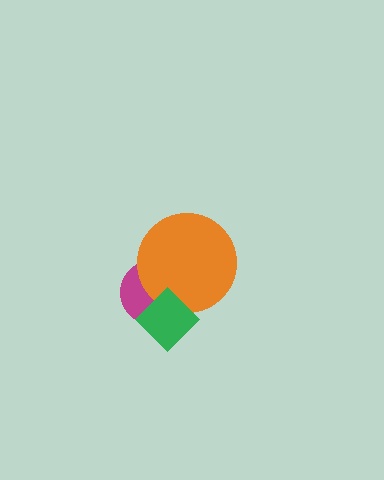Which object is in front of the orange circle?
The green diamond is in front of the orange circle.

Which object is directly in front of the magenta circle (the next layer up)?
The orange circle is directly in front of the magenta circle.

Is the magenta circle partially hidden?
Yes, it is partially covered by another shape.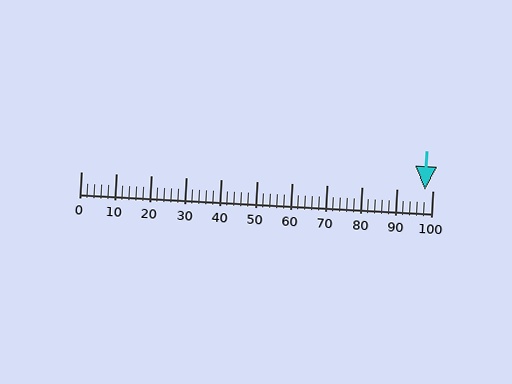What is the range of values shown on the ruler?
The ruler shows values from 0 to 100.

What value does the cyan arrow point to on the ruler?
The cyan arrow points to approximately 98.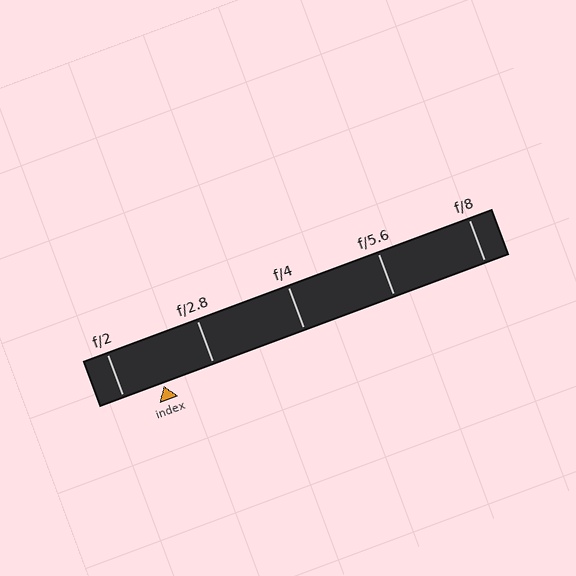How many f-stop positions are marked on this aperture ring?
There are 5 f-stop positions marked.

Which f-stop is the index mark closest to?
The index mark is closest to f/2.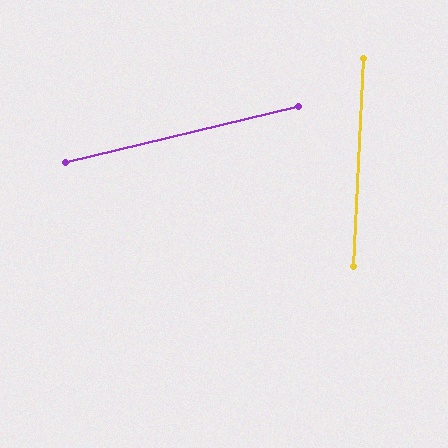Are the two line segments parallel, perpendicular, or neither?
Neither parallel nor perpendicular — they differ by about 74°.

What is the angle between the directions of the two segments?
Approximately 74 degrees.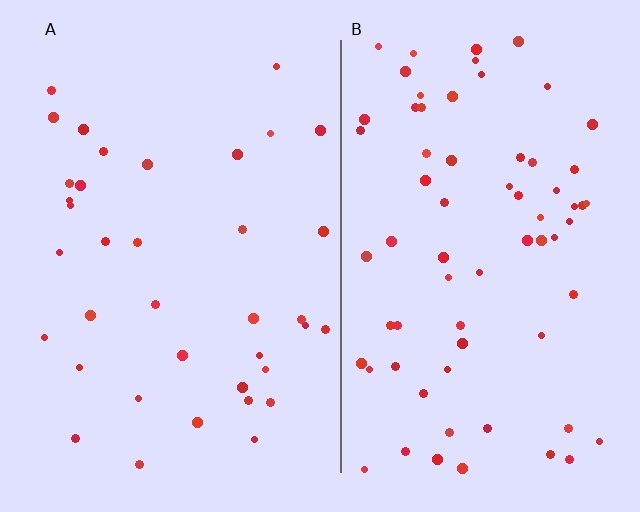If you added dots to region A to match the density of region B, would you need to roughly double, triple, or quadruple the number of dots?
Approximately double.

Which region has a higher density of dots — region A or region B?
B (the right).